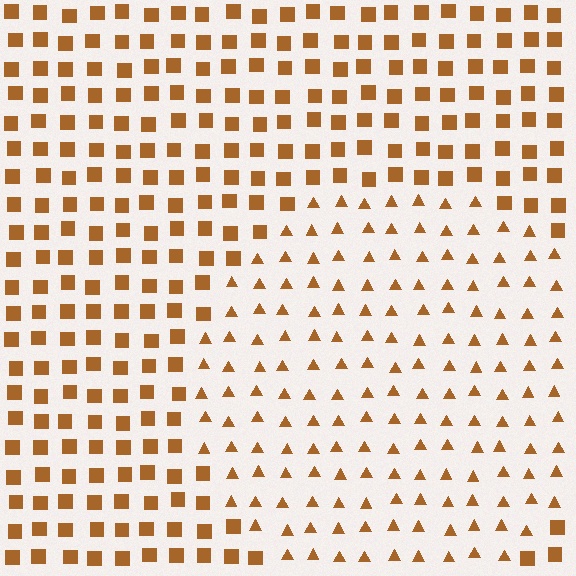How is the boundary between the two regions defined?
The boundary is defined by a change in element shape: triangles inside vs. squares outside. All elements share the same color and spacing.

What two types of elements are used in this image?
The image uses triangles inside the circle region and squares outside it.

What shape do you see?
I see a circle.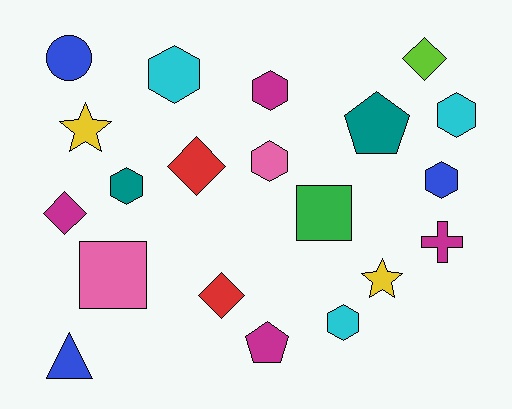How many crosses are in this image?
There is 1 cross.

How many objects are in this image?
There are 20 objects.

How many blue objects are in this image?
There are 3 blue objects.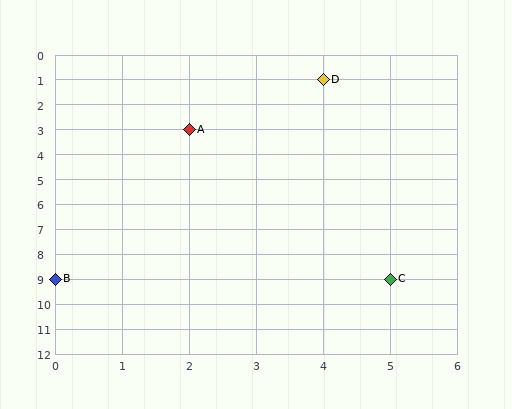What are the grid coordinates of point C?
Point C is at grid coordinates (5, 9).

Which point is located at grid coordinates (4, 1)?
Point D is at (4, 1).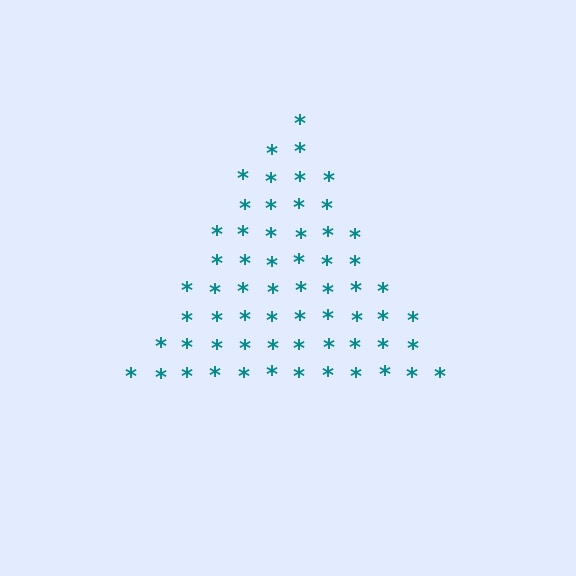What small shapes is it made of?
It is made of small asterisks.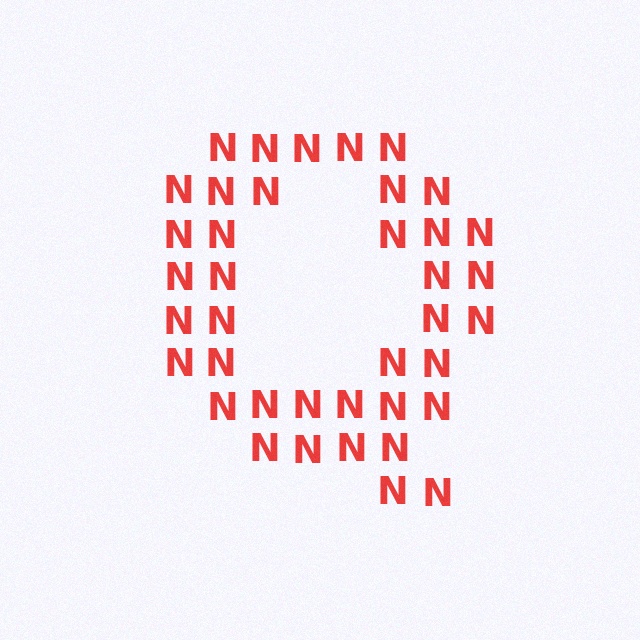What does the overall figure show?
The overall figure shows the letter Q.